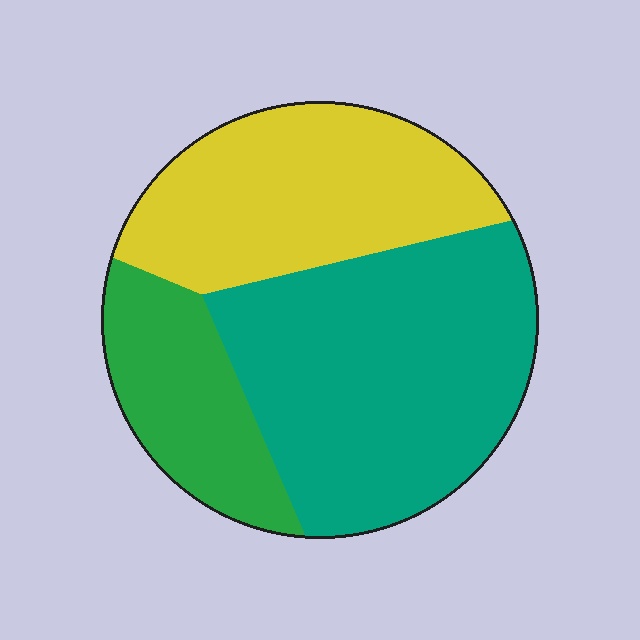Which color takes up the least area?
Green, at roughly 20%.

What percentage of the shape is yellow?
Yellow takes up between a quarter and a half of the shape.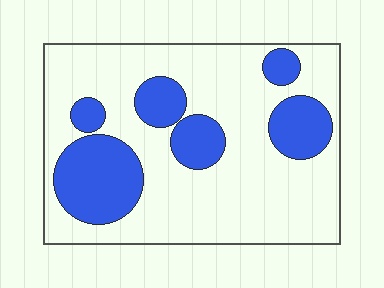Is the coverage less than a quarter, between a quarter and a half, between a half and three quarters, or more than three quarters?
Between a quarter and a half.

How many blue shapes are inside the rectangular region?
6.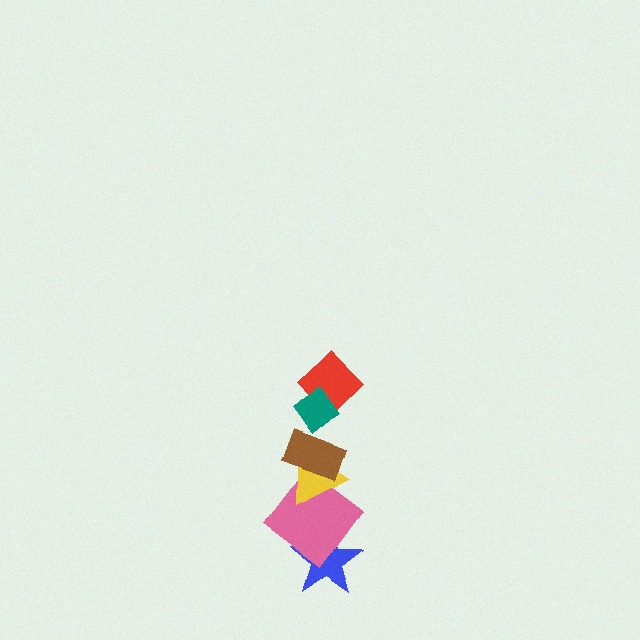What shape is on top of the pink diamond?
The yellow triangle is on top of the pink diamond.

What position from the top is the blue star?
The blue star is 6th from the top.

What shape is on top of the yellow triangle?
The brown rectangle is on top of the yellow triangle.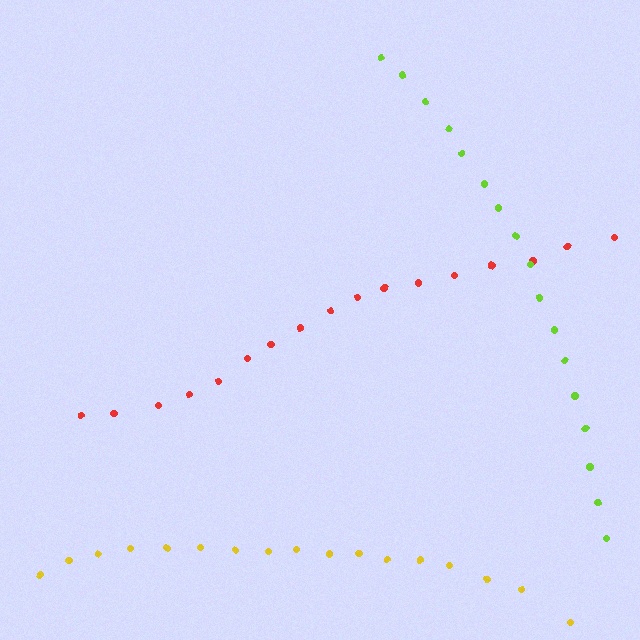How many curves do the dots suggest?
There are 3 distinct paths.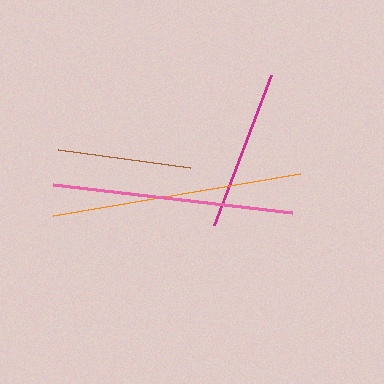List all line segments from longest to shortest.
From longest to shortest: orange, pink, magenta, brown.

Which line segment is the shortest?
The brown line is the shortest at approximately 133 pixels.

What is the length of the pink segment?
The pink segment is approximately 241 pixels long.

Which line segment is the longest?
The orange line is the longest at approximately 250 pixels.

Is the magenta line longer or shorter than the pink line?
The pink line is longer than the magenta line.